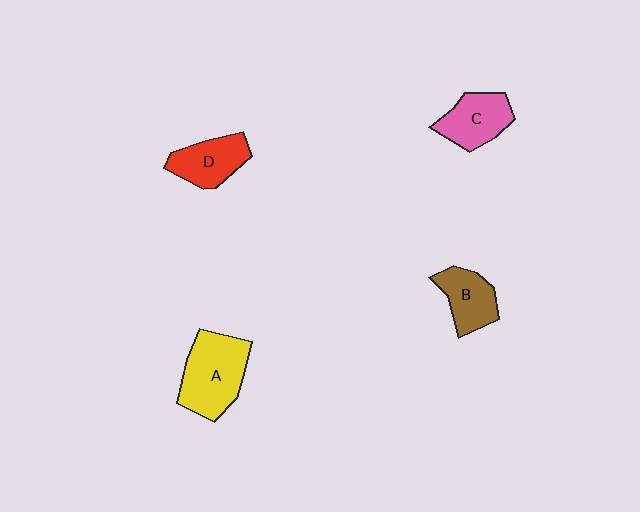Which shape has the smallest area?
Shape B (brown).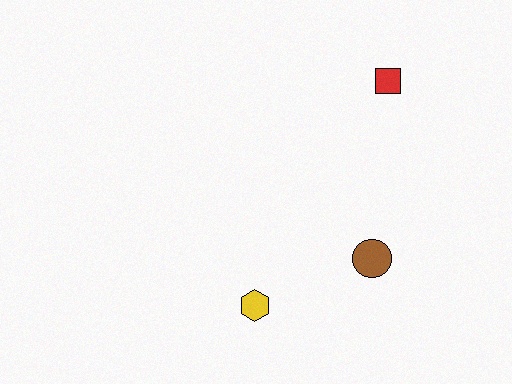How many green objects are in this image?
There are no green objects.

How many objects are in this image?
There are 3 objects.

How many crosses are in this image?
There are no crosses.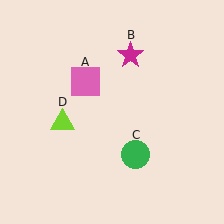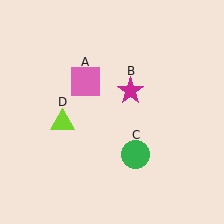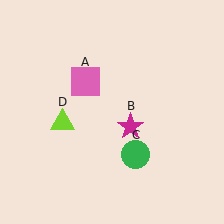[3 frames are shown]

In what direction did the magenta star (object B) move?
The magenta star (object B) moved down.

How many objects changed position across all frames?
1 object changed position: magenta star (object B).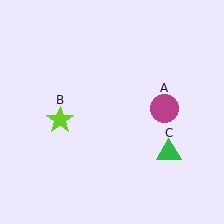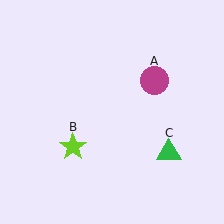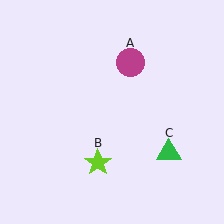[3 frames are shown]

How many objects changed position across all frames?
2 objects changed position: magenta circle (object A), lime star (object B).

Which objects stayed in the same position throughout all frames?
Green triangle (object C) remained stationary.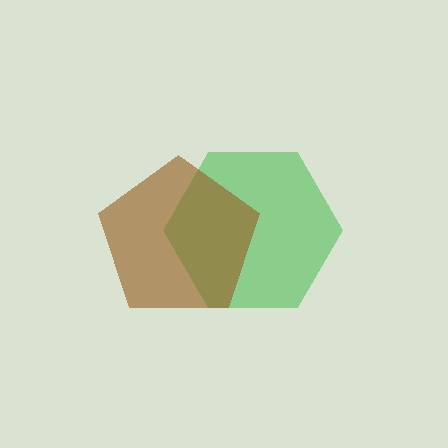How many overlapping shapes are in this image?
There are 2 overlapping shapes in the image.